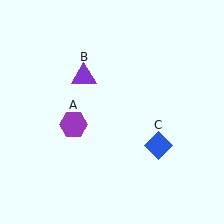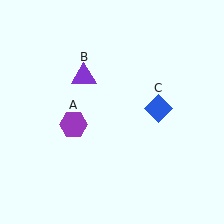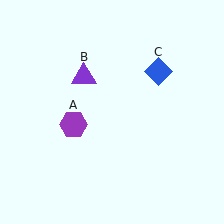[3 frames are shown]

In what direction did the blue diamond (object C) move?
The blue diamond (object C) moved up.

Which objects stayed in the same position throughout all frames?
Purple hexagon (object A) and purple triangle (object B) remained stationary.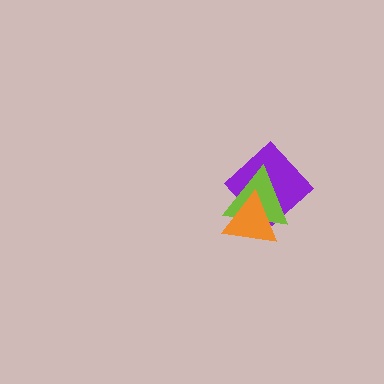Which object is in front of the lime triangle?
The orange triangle is in front of the lime triangle.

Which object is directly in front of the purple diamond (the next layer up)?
The lime triangle is directly in front of the purple diamond.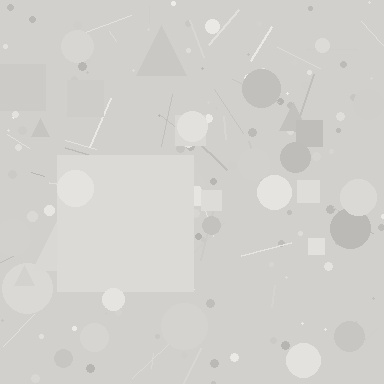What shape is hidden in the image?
A square is hidden in the image.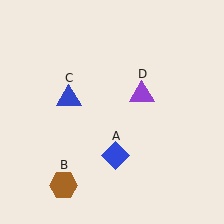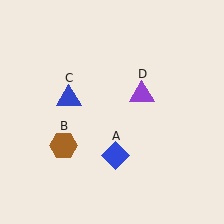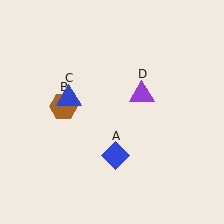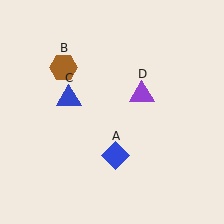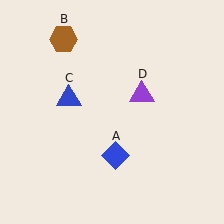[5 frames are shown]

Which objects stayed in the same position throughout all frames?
Blue diamond (object A) and blue triangle (object C) and purple triangle (object D) remained stationary.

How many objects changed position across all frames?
1 object changed position: brown hexagon (object B).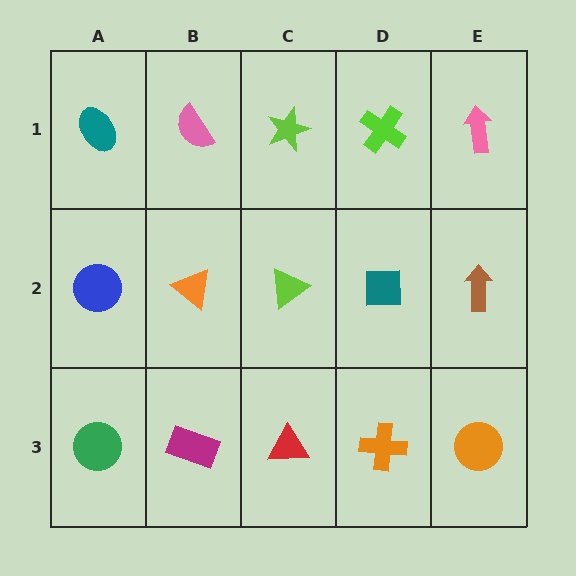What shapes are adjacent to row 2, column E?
A pink arrow (row 1, column E), an orange circle (row 3, column E), a teal square (row 2, column D).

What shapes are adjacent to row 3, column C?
A lime triangle (row 2, column C), a magenta rectangle (row 3, column B), an orange cross (row 3, column D).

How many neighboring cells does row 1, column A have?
2.